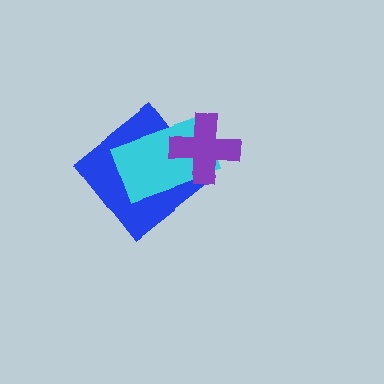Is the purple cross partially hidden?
No, no other shape covers it.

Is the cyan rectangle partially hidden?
Yes, it is partially covered by another shape.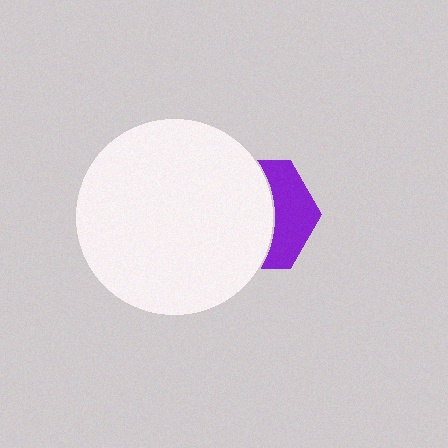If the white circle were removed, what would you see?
You would see the complete purple hexagon.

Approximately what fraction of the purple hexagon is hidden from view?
Roughly 61% of the purple hexagon is hidden behind the white circle.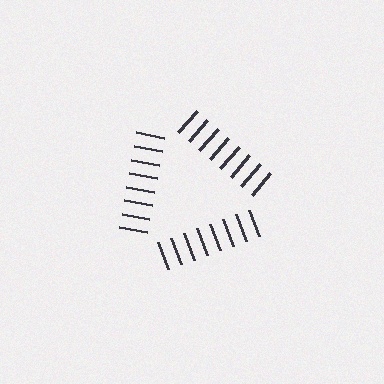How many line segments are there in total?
24 — 8 along each of the 3 edges.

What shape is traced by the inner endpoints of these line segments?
An illusory triangle — the line segments terminate on its edges but no continuous stroke is drawn.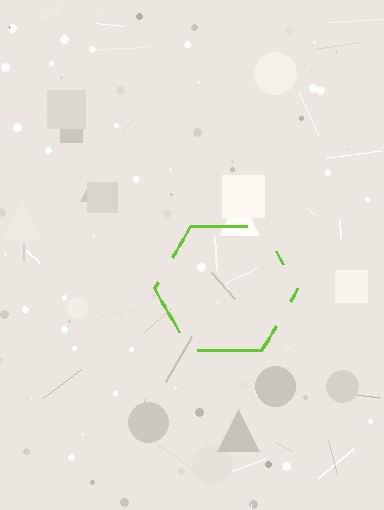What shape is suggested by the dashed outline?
The dashed outline suggests a hexagon.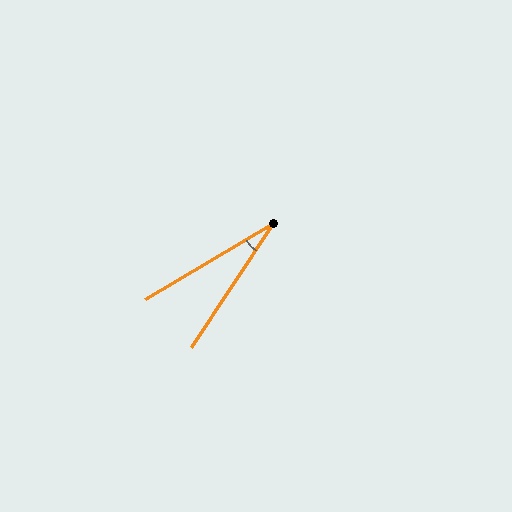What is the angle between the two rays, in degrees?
Approximately 26 degrees.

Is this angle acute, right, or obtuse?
It is acute.